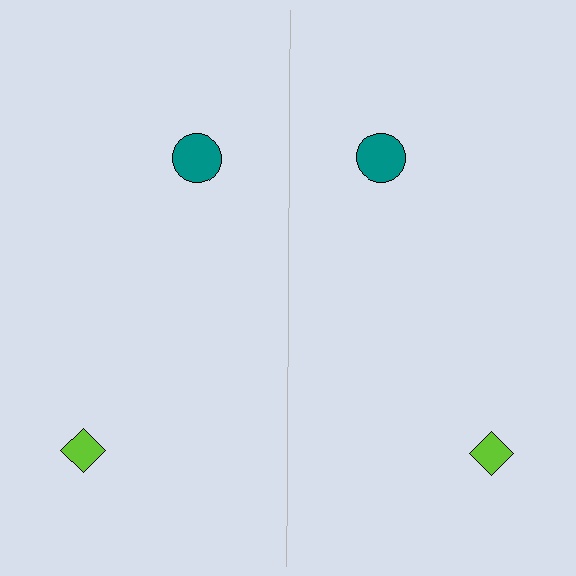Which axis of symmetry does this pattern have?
The pattern has a vertical axis of symmetry running through the center of the image.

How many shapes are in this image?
There are 4 shapes in this image.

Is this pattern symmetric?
Yes, this pattern has bilateral (reflection) symmetry.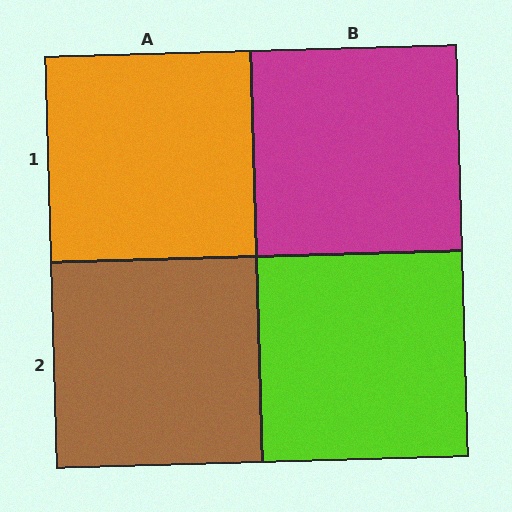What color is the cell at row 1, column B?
Magenta.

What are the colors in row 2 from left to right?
Brown, lime.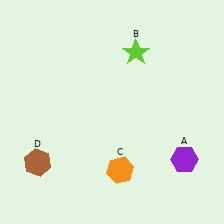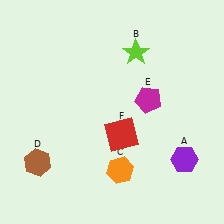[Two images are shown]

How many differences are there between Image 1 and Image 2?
There are 2 differences between the two images.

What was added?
A magenta pentagon (E), a red square (F) were added in Image 2.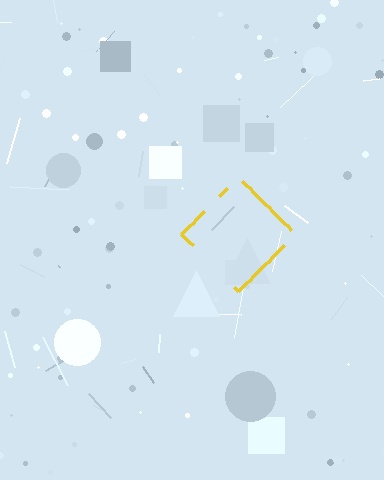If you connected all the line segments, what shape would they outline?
They would outline a diamond.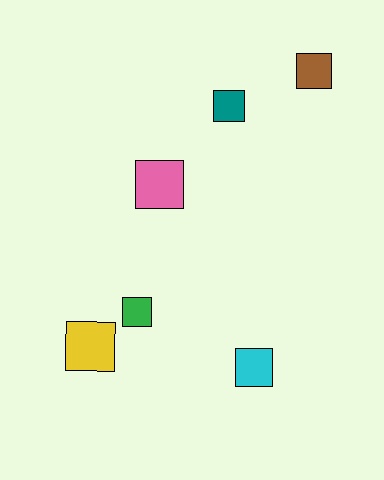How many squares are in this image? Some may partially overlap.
There are 6 squares.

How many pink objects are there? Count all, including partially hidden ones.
There is 1 pink object.